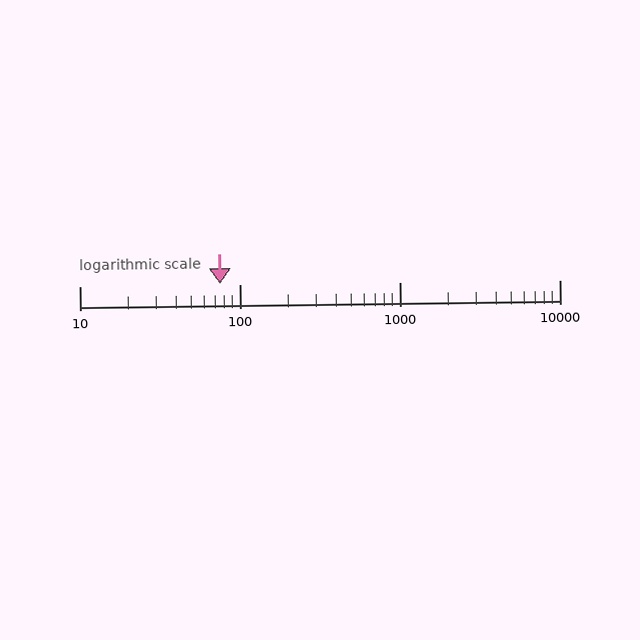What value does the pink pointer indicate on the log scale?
The pointer indicates approximately 76.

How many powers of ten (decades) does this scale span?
The scale spans 3 decades, from 10 to 10000.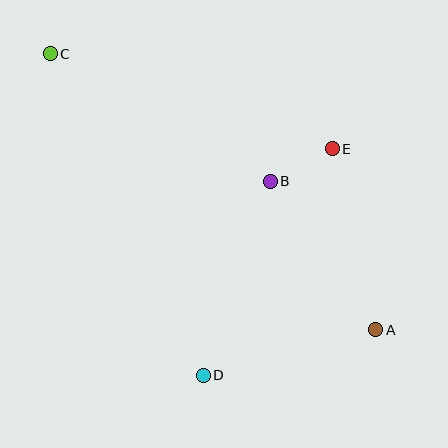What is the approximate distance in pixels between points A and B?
The distance between A and B is approximately 182 pixels.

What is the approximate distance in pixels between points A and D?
The distance between A and D is approximately 178 pixels.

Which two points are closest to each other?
Points B and E are closest to each other.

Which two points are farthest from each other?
Points A and C are farthest from each other.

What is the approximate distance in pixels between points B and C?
The distance between B and C is approximately 254 pixels.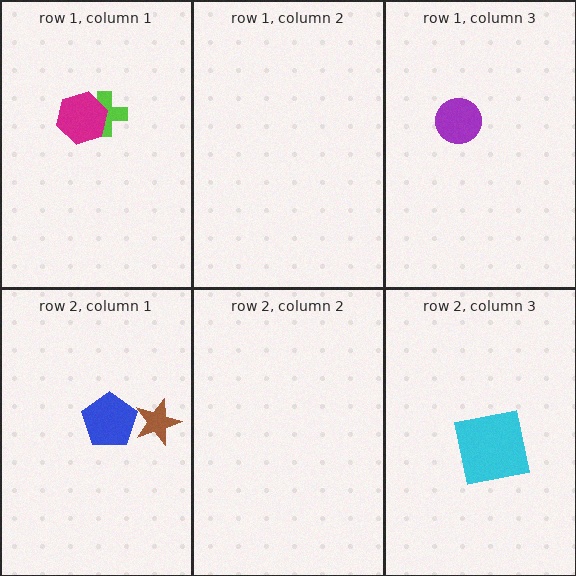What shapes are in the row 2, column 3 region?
The cyan square.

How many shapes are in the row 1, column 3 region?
1.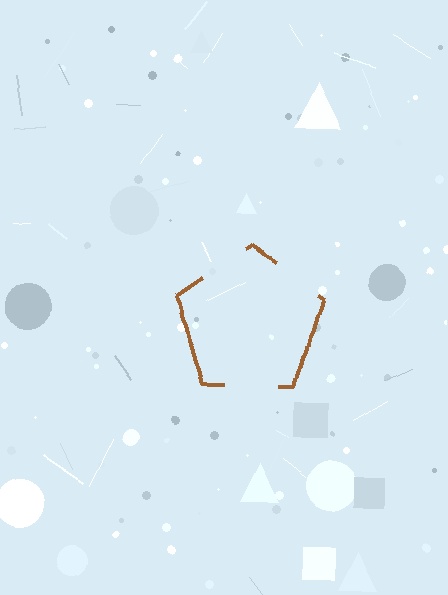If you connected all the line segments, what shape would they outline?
They would outline a pentagon.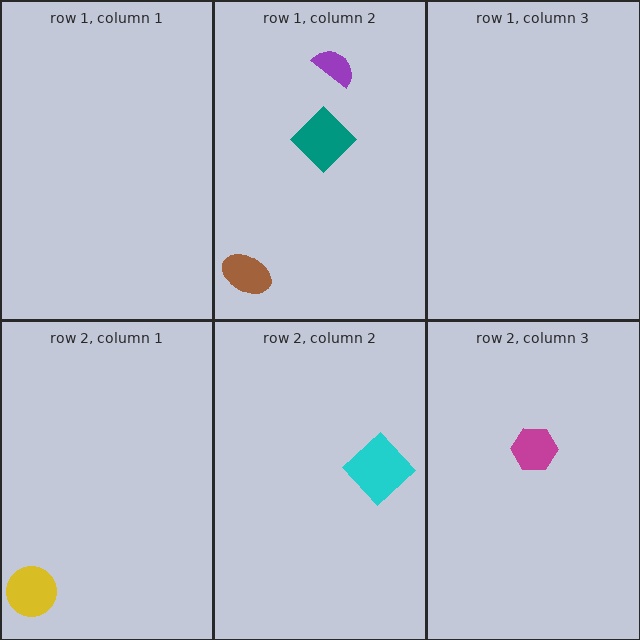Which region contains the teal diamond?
The row 1, column 2 region.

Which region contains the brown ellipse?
The row 1, column 2 region.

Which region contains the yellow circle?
The row 2, column 1 region.